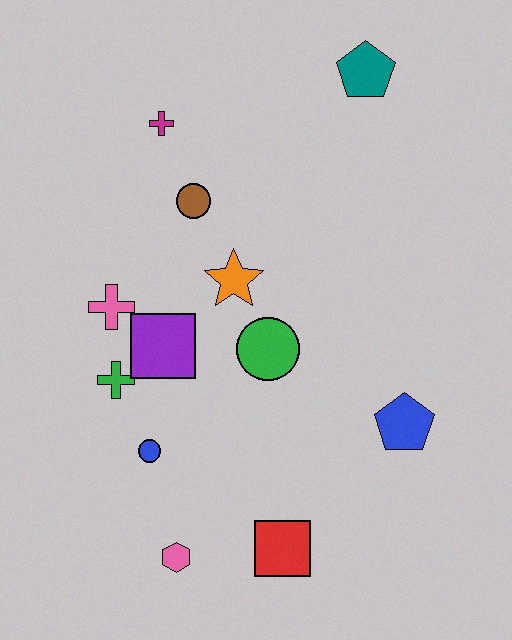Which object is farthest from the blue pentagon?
The magenta cross is farthest from the blue pentagon.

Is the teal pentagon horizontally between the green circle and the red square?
No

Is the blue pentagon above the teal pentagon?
No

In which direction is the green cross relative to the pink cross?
The green cross is below the pink cross.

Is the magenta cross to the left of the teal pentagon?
Yes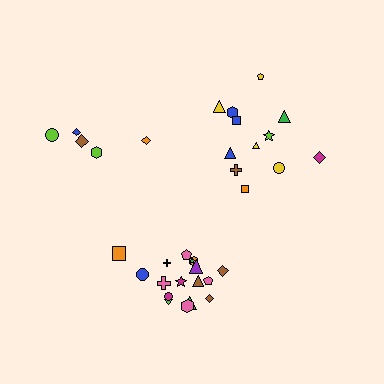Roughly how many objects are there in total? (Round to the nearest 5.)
Roughly 35 objects in total.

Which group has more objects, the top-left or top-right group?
The top-right group.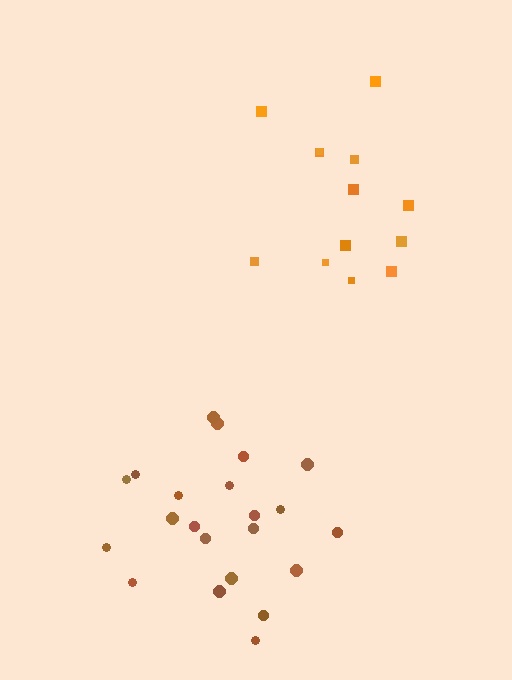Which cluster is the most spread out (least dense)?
Orange.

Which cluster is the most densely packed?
Brown.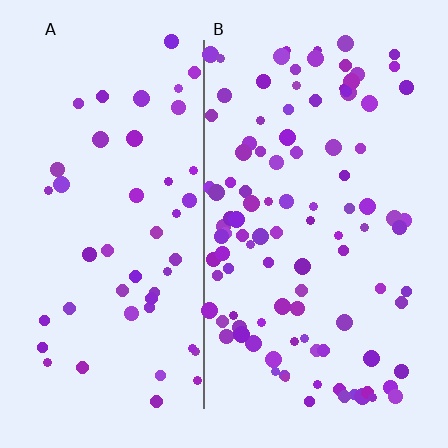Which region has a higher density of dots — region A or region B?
B (the right).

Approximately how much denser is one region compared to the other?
Approximately 2.1× — region B over region A.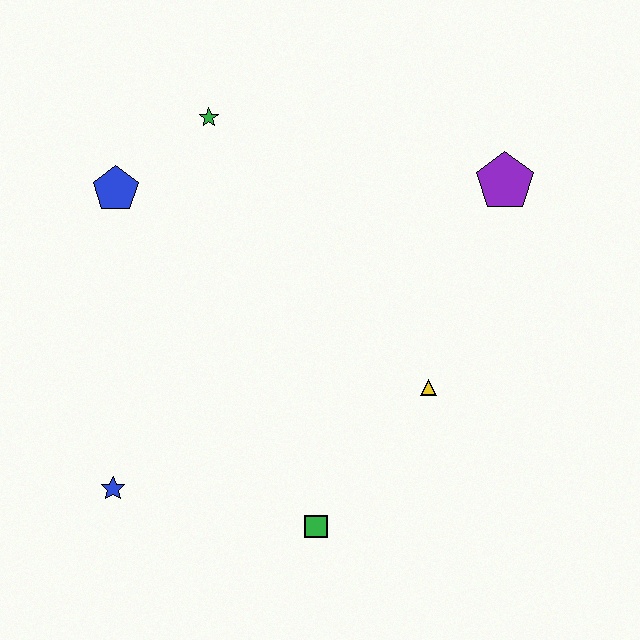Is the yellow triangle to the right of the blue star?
Yes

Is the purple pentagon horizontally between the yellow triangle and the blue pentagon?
No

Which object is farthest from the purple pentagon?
The blue star is farthest from the purple pentagon.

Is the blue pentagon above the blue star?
Yes